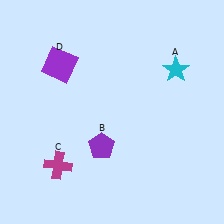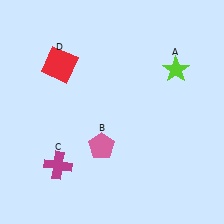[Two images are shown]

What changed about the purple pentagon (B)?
In Image 1, B is purple. In Image 2, it changed to pink.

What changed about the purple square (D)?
In Image 1, D is purple. In Image 2, it changed to red.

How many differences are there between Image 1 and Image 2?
There are 3 differences between the two images.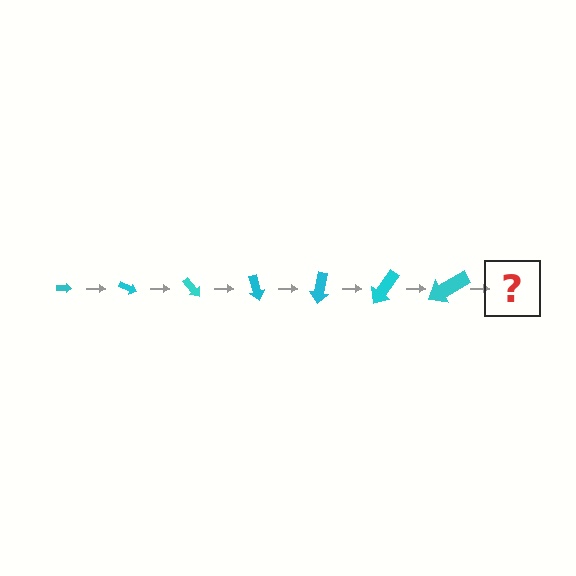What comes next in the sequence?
The next element should be an arrow, larger than the previous one and rotated 175 degrees from the start.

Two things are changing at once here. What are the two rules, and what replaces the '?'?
The two rules are that the arrow grows larger each step and it rotates 25 degrees each step. The '?' should be an arrow, larger than the previous one and rotated 175 degrees from the start.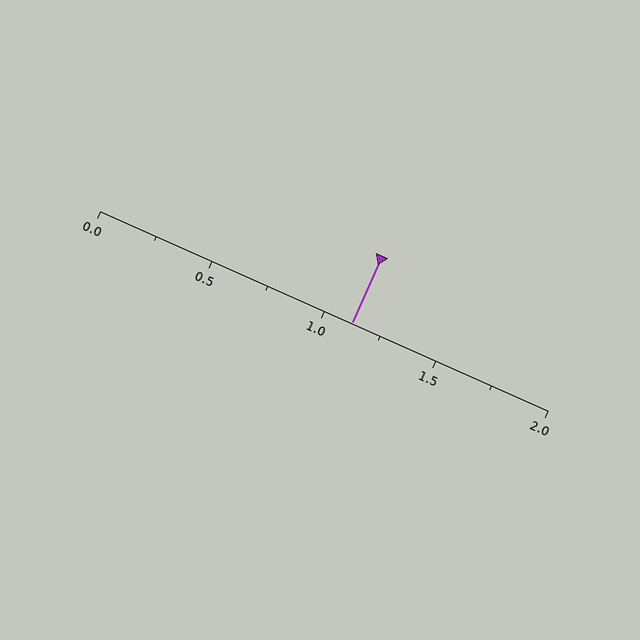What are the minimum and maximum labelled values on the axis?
The axis runs from 0.0 to 2.0.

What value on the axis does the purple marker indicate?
The marker indicates approximately 1.12.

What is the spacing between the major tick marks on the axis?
The major ticks are spaced 0.5 apart.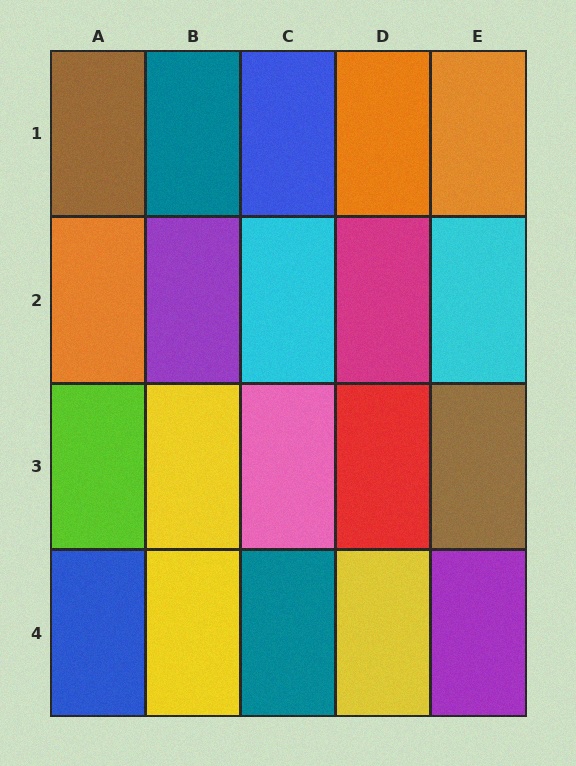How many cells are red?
1 cell is red.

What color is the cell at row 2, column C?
Cyan.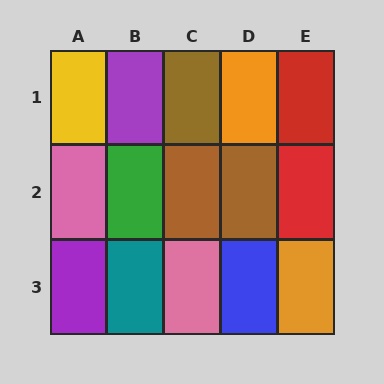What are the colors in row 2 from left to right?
Pink, green, brown, brown, red.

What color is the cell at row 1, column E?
Red.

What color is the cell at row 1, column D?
Orange.